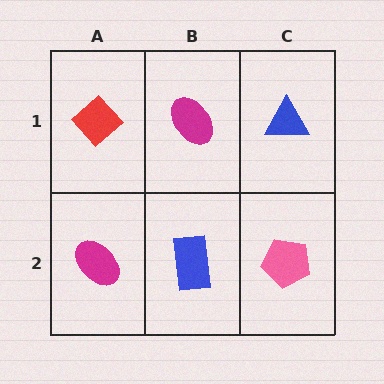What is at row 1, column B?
A magenta ellipse.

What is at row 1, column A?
A red diamond.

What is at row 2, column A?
A magenta ellipse.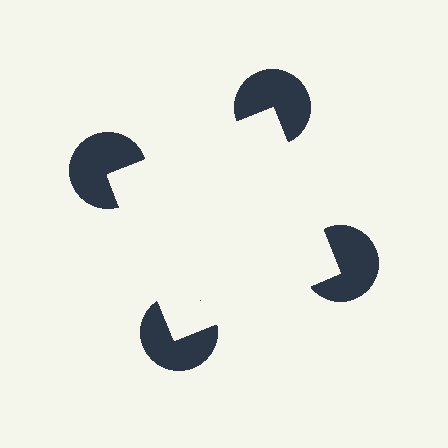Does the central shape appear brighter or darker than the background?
It typically appears slightly brighter than the background, even though no actual brightness change is drawn.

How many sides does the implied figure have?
4 sides.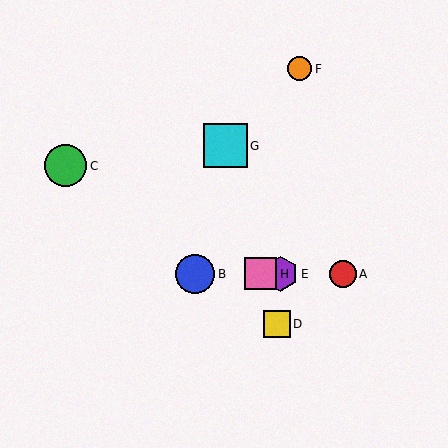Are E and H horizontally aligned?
Yes, both are at y≈274.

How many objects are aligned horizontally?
4 objects (A, B, E, H) are aligned horizontally.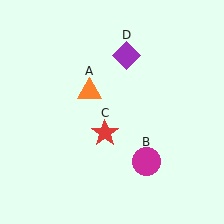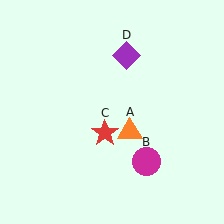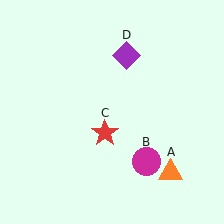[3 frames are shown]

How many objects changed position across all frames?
1 object changed position: orange triangle (object A).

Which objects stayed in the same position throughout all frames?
Magenta circle (object B) and red star (object C) and purple diamond (object D) remained stationary.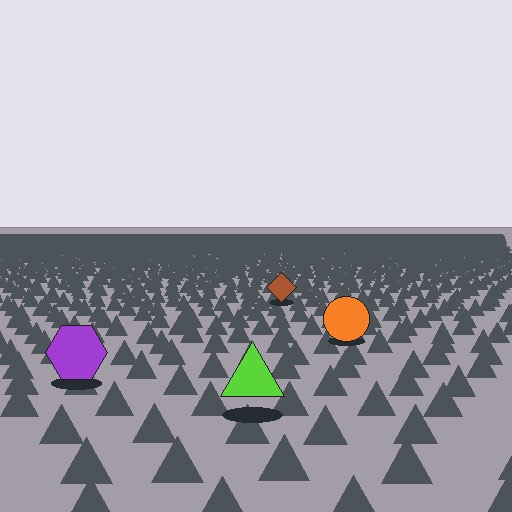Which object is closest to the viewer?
The lime triangle is closest. The texture marks near it are larger and more spread out.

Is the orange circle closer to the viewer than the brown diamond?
Yes. The orange circle is closer — you can tell from the texture gradient: the ground texture is coarser near it.